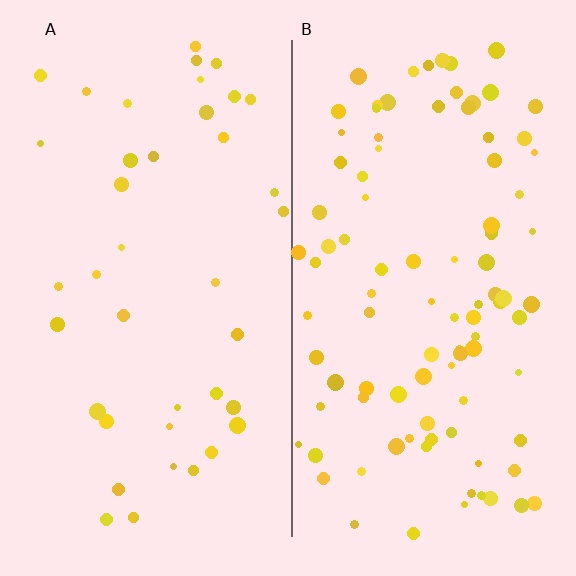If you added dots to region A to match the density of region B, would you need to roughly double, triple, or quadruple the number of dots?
Approximately double.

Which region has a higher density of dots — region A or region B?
B (the right).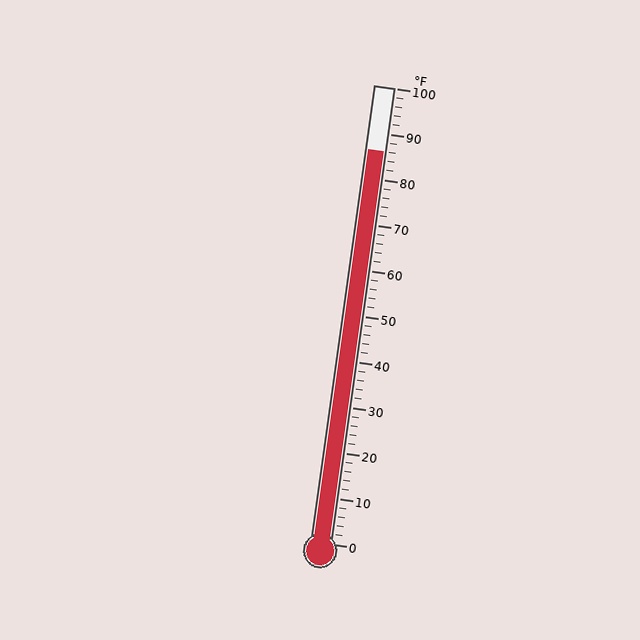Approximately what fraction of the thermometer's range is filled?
The thermometer is filled to approximately 85% of its range.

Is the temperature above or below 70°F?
The temperature is above 70°F.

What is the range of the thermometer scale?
The thermometer scale ranges from 0°F to 100°F.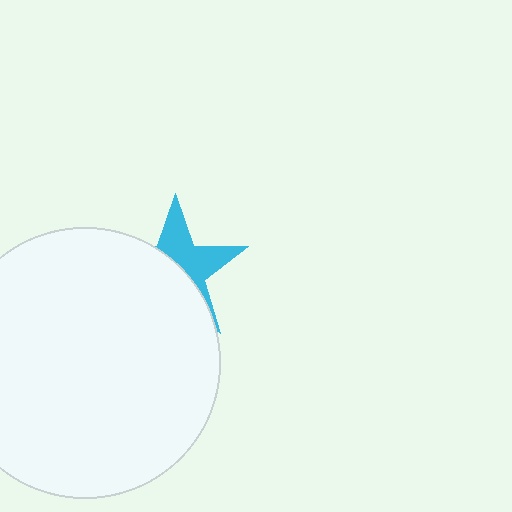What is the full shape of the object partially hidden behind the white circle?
The partially hidden object is a cyan star.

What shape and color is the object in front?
The object in front is a white circle.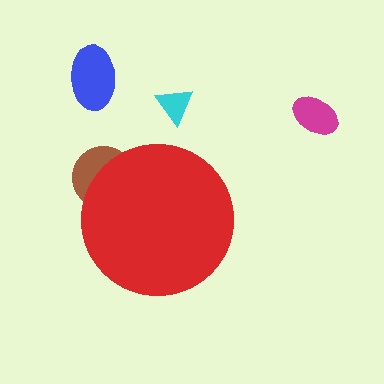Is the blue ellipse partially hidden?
No, the blue ellipse is fully visible.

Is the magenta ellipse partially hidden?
No, the magenta ellipse is fully visible.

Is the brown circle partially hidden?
Yes, the brown circle is partially hidden behind the red circle.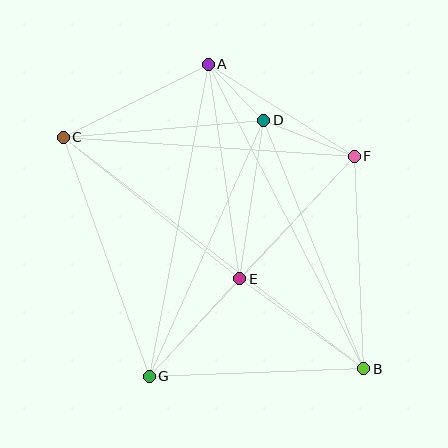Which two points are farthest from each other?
Points B and C are farthest from each other.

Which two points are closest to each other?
Points A and D are closest to each other.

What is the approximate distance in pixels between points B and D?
The distance between B and D is approximately 268 pixels.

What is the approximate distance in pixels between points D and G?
The distance between D and G is approximately 280 pixels.